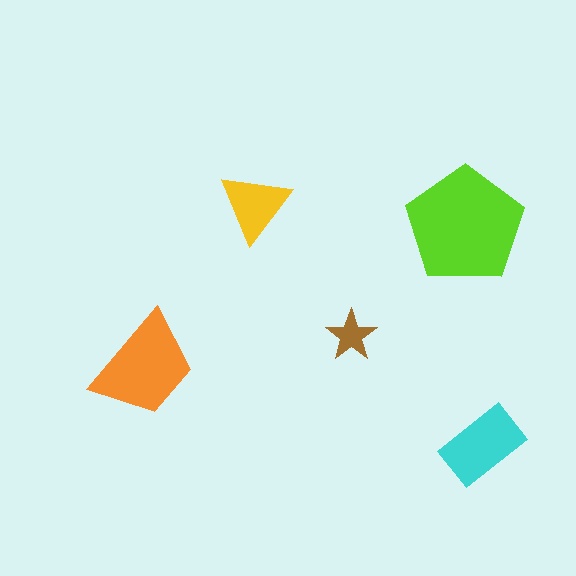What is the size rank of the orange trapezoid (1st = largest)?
2nd.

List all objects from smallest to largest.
The brown star, the yellow triangle, the cyan rectangle, the orange trapezoid, the lime pentagon.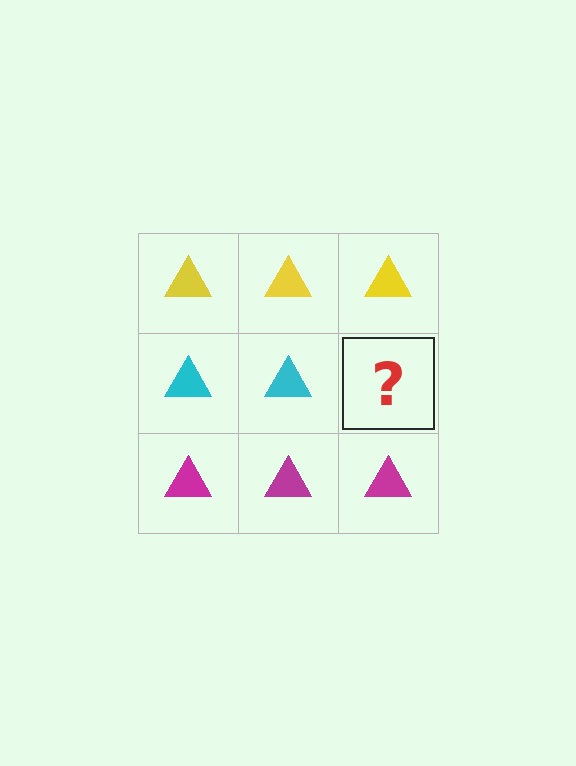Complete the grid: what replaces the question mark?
The question mark should be replaced with a cyan triangle.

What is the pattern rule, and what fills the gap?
The rule is that each row has a consistent color. The gap should be filled with a cyan triangle.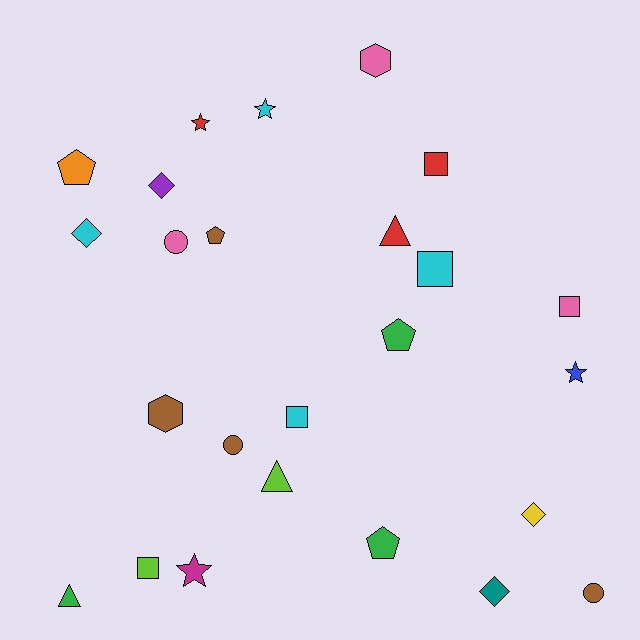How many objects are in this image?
There are 25 objects.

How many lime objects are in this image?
There are 2 lime objects.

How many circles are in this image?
There are 3 circles.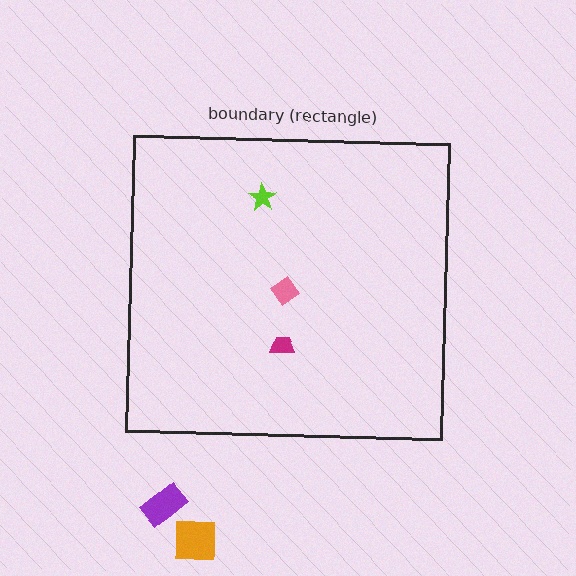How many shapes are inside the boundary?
3 inside, 2 outside.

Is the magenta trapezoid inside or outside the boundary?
Inside.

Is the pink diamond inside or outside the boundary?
Inside.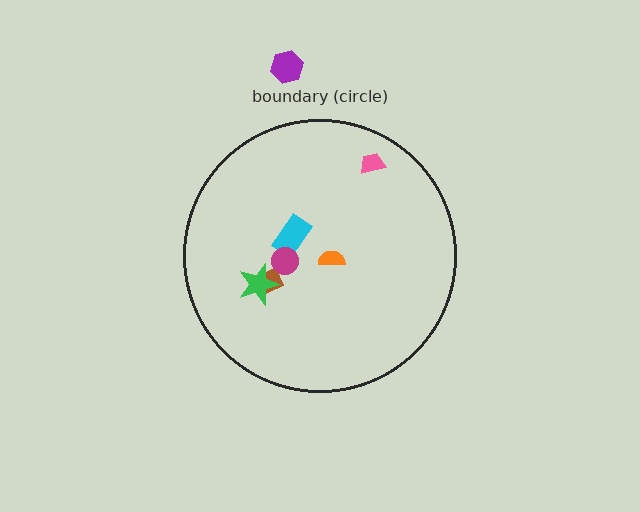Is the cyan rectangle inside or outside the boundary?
Inside.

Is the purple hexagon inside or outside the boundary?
Outside.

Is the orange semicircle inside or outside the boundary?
Inside.